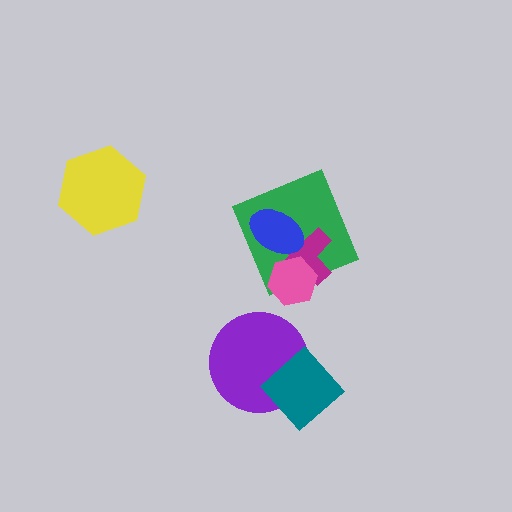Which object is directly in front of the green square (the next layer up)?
The magenta cross is directly in front of the green square.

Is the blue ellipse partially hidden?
No, no other shape covers it.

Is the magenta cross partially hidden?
Yes, it is partially covered by another shape.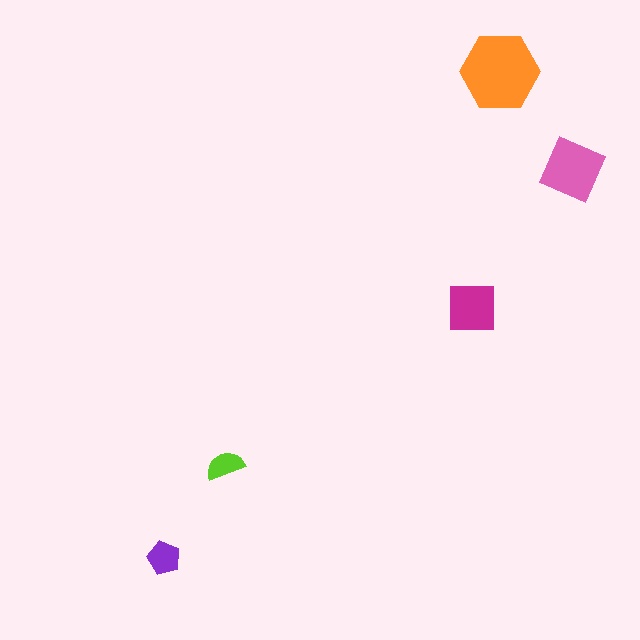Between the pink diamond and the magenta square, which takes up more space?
The pink diamond.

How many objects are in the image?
There are 5 objects in the image.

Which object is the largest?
The orange hexagon.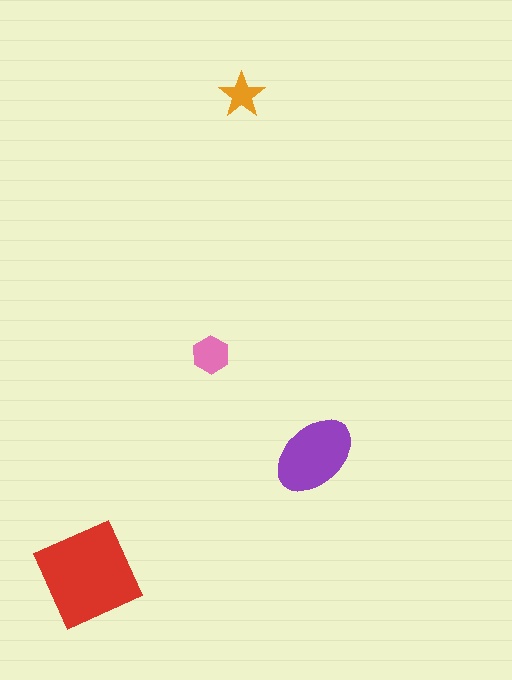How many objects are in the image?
There are 4 objects in the image.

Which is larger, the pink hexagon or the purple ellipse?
The purple ellipse.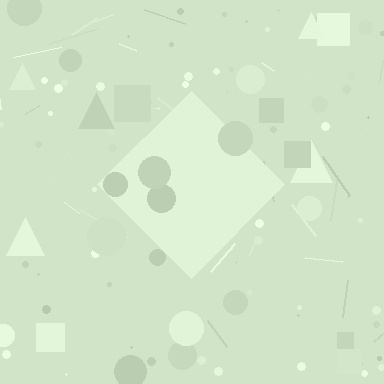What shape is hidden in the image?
A diamond is hidden in the image.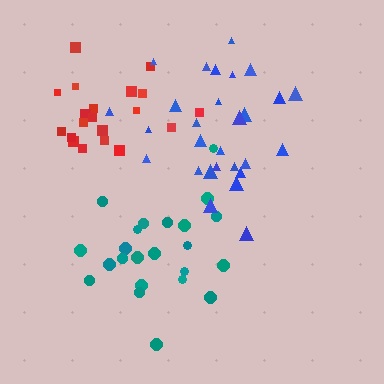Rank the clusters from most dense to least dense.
red, blue, teal.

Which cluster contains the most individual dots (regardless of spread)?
Blue (29).